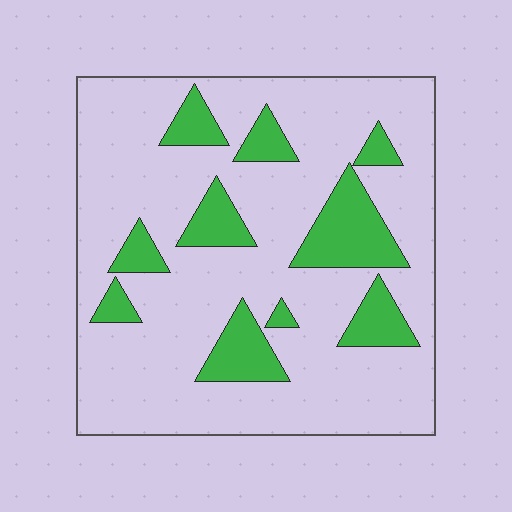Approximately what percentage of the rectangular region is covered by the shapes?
Approximately 20%.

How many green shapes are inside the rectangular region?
10.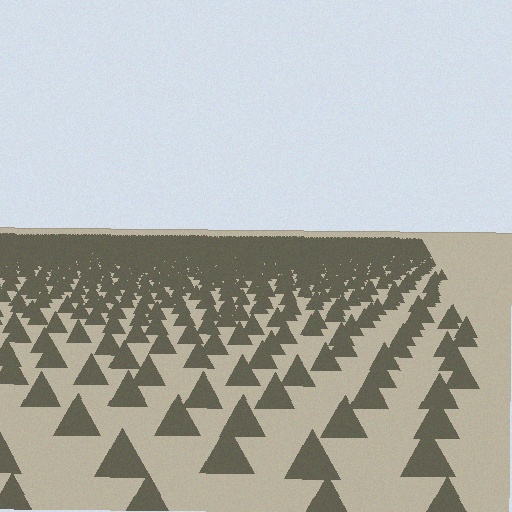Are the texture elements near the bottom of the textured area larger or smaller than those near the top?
Larger. Near the bottom, elements are closer to the viewer and appear at a bigger on-screen size.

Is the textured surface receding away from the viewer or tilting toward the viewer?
The surface is receding away from the viewer. Texture elements get smaller and denser toward the top.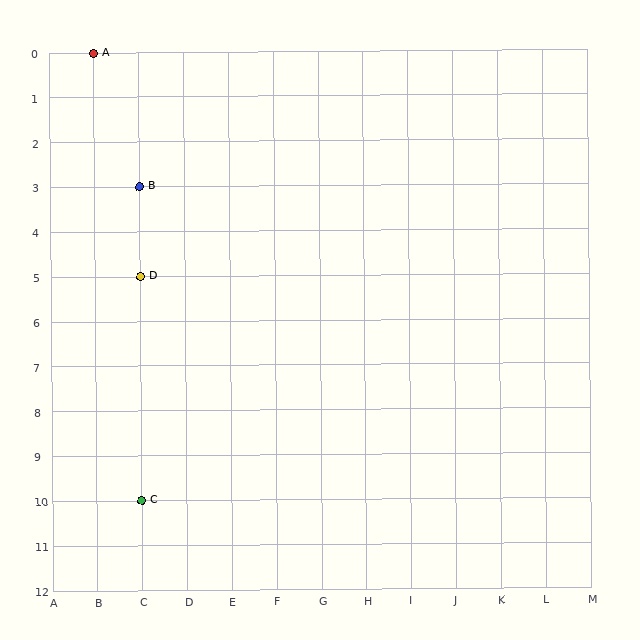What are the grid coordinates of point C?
Point C is at grid coordinates (C, 10).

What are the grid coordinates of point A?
Point A is at grid coordinates (B, 0).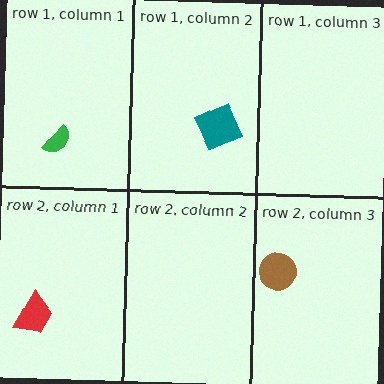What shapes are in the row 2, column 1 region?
The red trapezoid.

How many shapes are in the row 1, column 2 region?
1.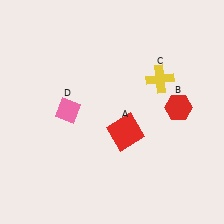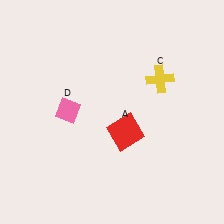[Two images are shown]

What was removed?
The red hexagon (B) was removed in Image 2.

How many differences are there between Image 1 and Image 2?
There is 1 difference between the two images.